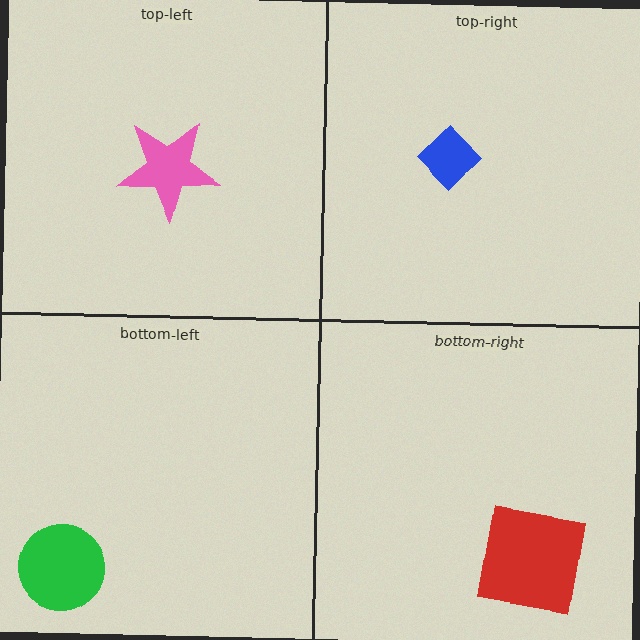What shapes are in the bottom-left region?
The green circle.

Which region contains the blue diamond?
The top-right region.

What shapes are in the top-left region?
The pink star.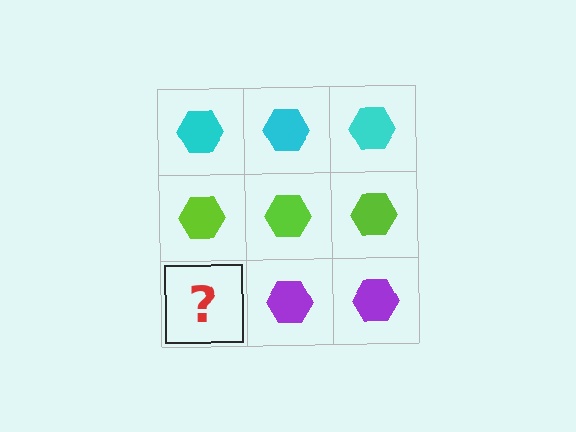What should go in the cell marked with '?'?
The missing cell should contain a purple hexagon.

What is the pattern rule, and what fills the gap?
The rule is that each row has a consistent color. The gap should be filled with a purple hexagon.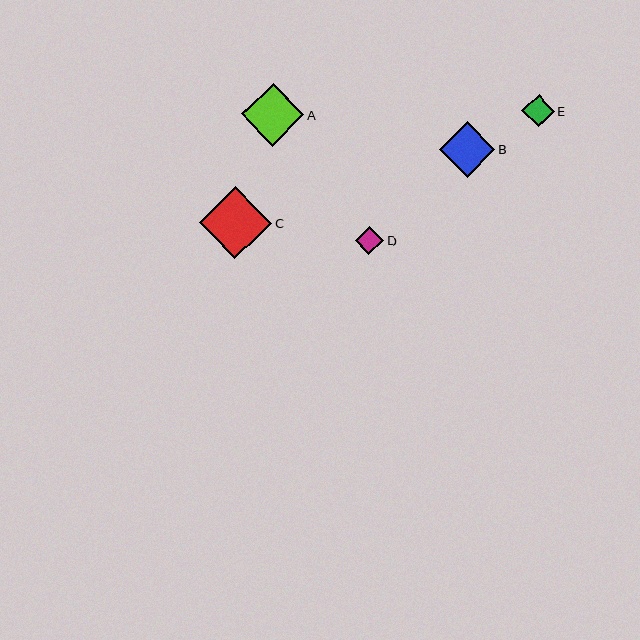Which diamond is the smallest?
Diamond D is the smallest with a size of approximately 28 pixels.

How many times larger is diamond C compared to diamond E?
Diamond C is approximately 2.2 times the size of diamond E.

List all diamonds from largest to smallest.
From largest to smallest: C, A, B, E, D.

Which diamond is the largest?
Diamond C is the largest with a size of approximately 72 pixels.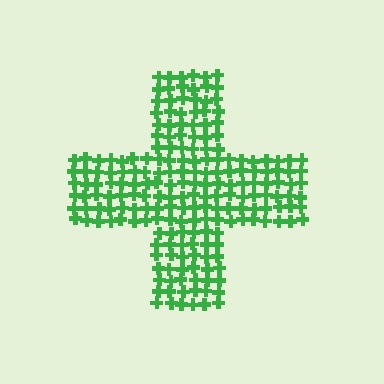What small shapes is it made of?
It is made of small crosses.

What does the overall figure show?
The overall figure shows a cross.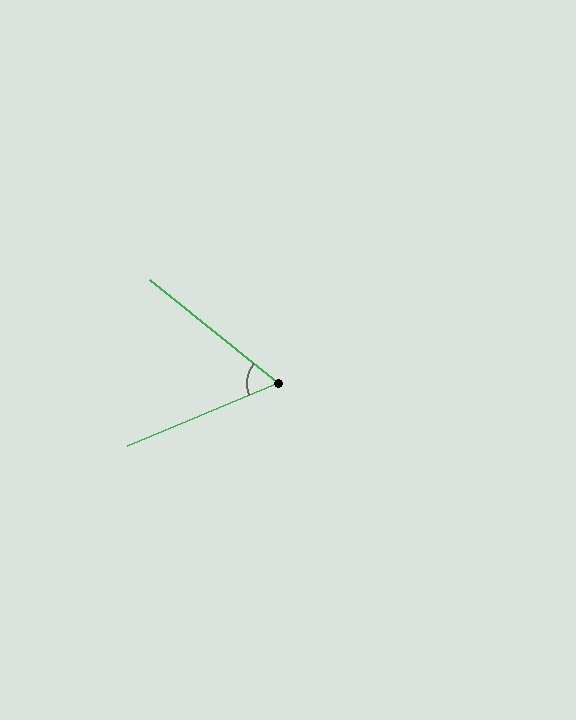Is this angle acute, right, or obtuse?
It is acute.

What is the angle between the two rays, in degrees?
Approximately 61 degrees.